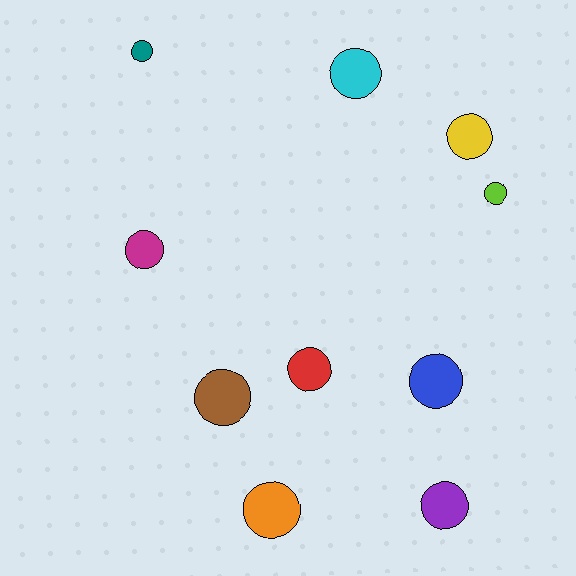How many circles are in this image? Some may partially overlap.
There are 10 circles.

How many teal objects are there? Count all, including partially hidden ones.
There is 1 teal object.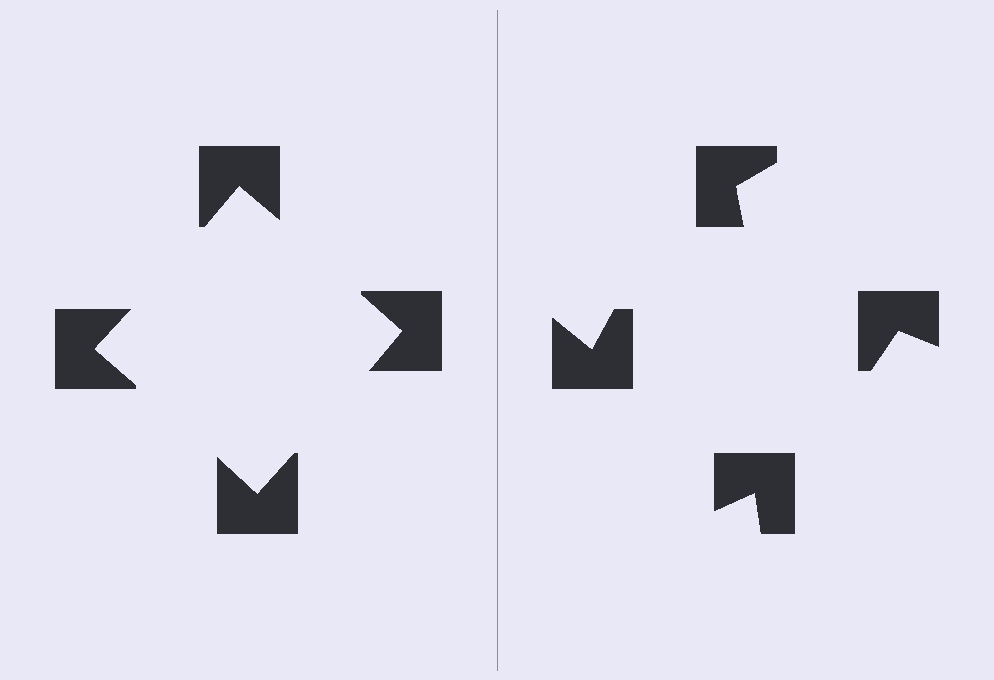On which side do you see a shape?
An illusory square appears on the left side. On the right side the wedge cuts are rotated, so no coherent shape forms.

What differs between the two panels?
The notched squares are positioned identically on both sides; only the wedge orientations differ. On the left they align to a square; on the right they are misaligned.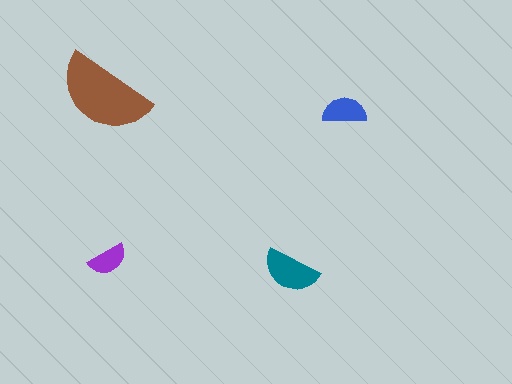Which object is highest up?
The brown semicircle is topmost.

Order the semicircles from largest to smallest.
the brown one, the teal one, the blue one, the purple one.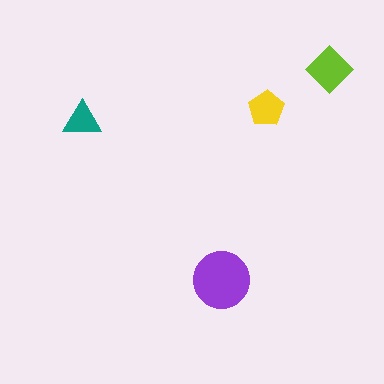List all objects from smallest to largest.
The teal triangle, the yellow pentagon, the lime diamond, the purple circle.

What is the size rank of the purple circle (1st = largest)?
1st.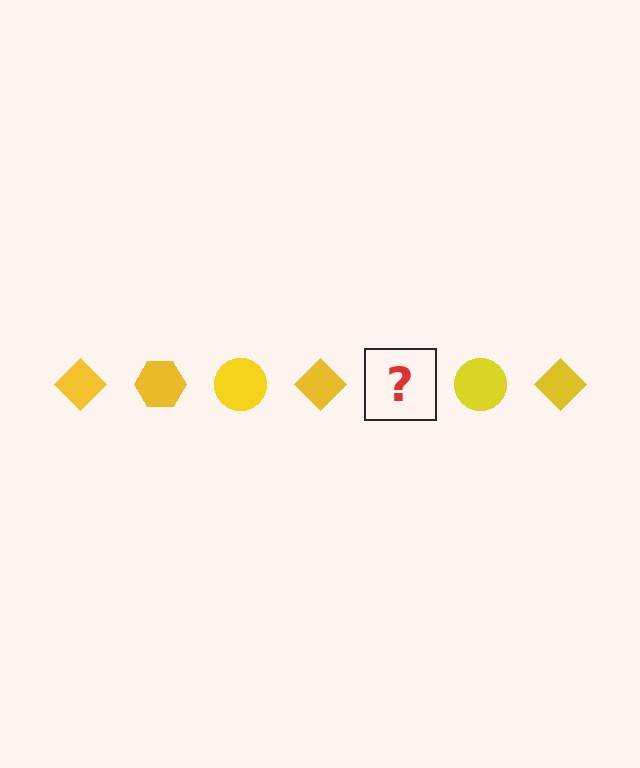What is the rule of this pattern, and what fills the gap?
The rule is that the pattern cycles through diamond, hexagon, circle shapes in yellow. The gap should be filled with a yellow hexagon.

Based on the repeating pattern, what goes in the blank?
The blank should be a yellow hexagon.